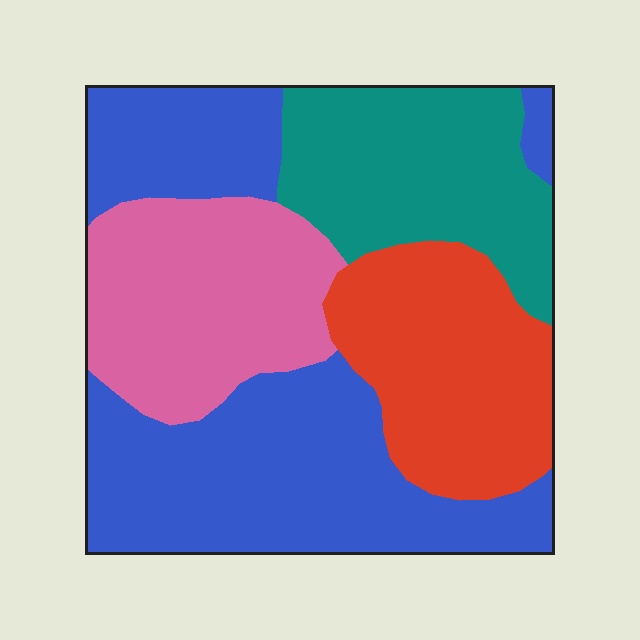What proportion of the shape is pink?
Pink takes up about one fifth (1/5) of the shape.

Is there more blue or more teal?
Blue.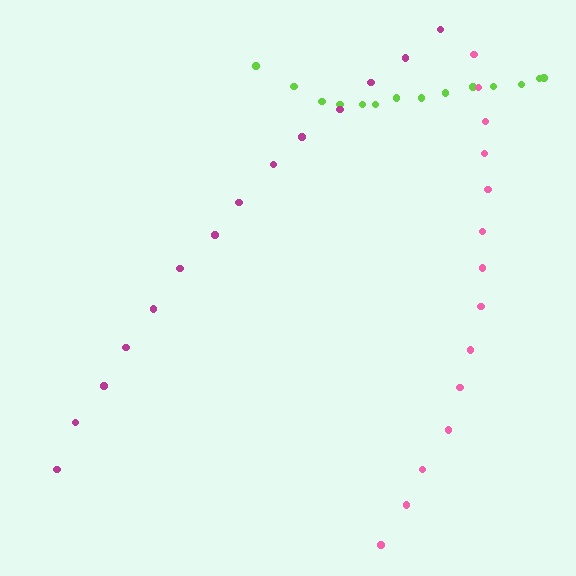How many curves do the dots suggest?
There are 3 distinct paths.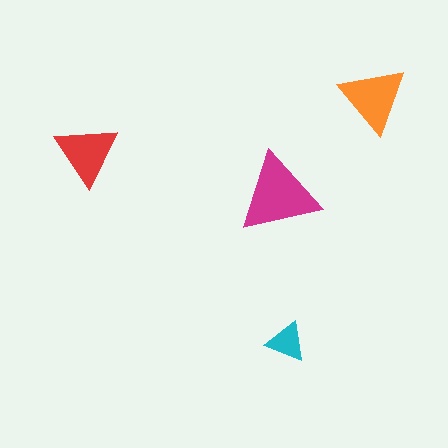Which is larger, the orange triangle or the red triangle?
The orange one.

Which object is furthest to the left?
The red triangle is leftmost.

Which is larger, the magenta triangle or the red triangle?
The magenta one.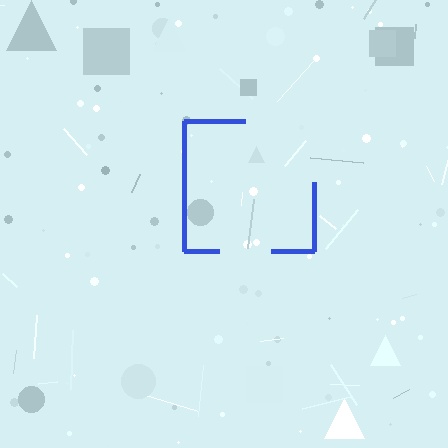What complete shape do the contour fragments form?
The contour fragments form a square.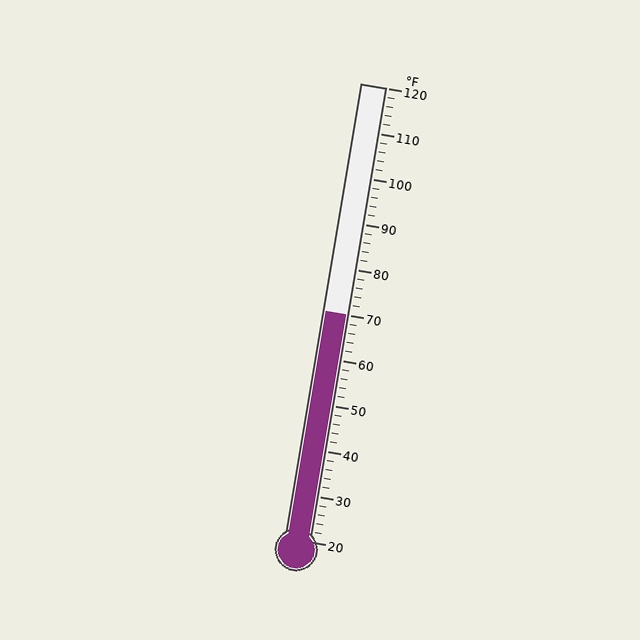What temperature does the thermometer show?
The thermometer shows approximately 70°F.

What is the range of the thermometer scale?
The thermometer scale ranges from 20°F to 120°F.